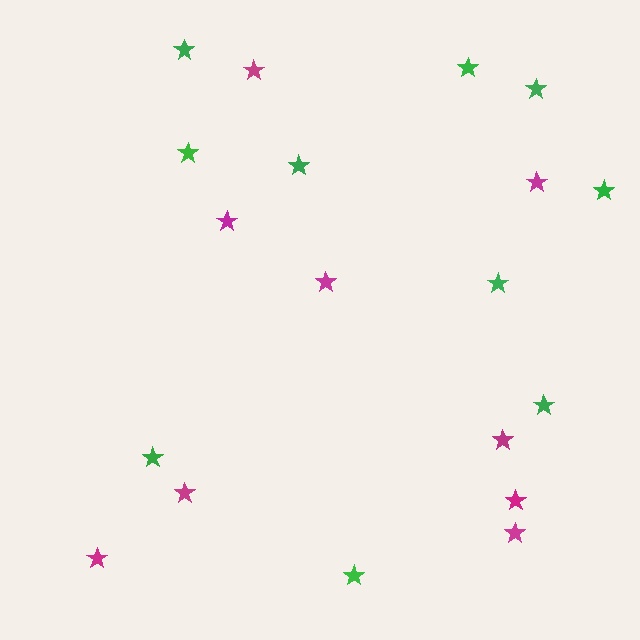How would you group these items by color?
There are 2 groups: one group of magenta stars (9) and one group of green stars (10).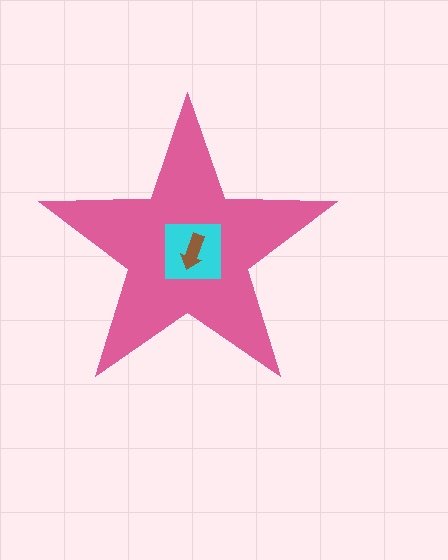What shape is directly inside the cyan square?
The brown arrow.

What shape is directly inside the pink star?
The cyan square.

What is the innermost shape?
The brown arrow.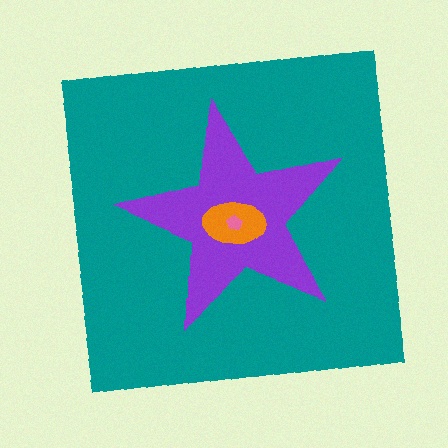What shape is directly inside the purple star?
The orange ellipse.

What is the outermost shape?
The teal square.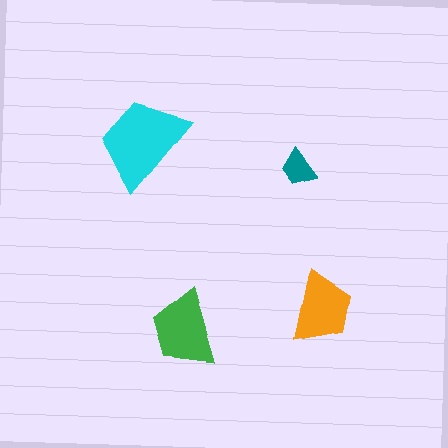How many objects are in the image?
There are 4 objects in the image.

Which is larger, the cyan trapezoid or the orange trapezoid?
The cyan one.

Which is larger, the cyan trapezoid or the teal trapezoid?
The cyan one.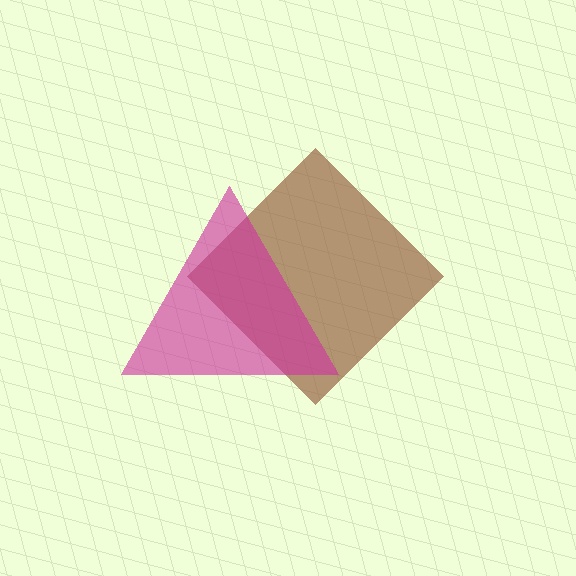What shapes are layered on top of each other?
The layered shapes are: a brown diamond, a magenta triangle.